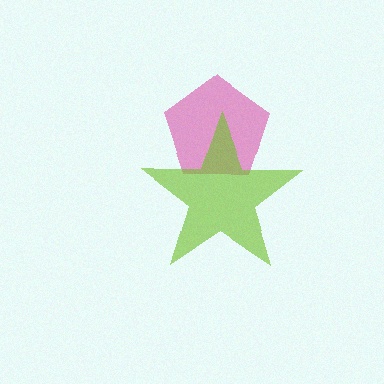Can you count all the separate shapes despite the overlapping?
Yes, there are 2 separate shapes.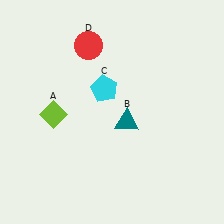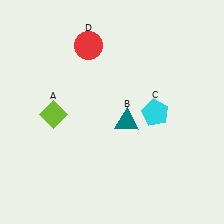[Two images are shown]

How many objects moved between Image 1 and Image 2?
1 object moved between the two images.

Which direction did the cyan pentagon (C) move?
The cyan pentagon (C) moved right.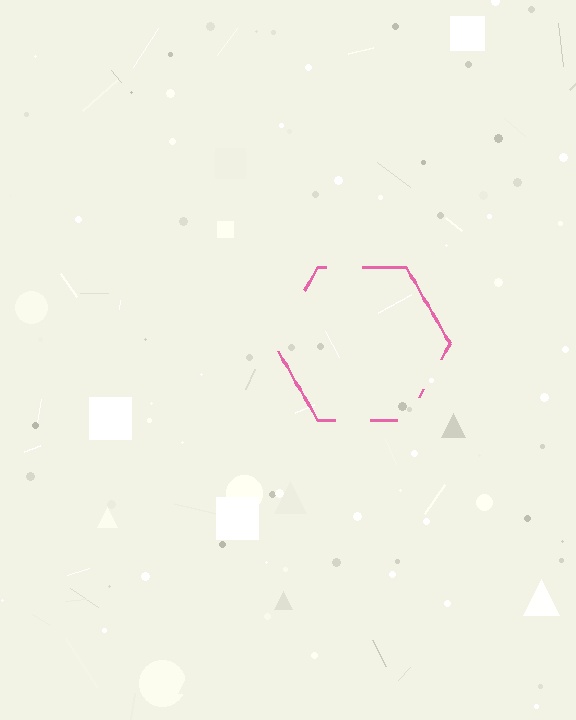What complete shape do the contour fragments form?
The contour fragments form a hexagon.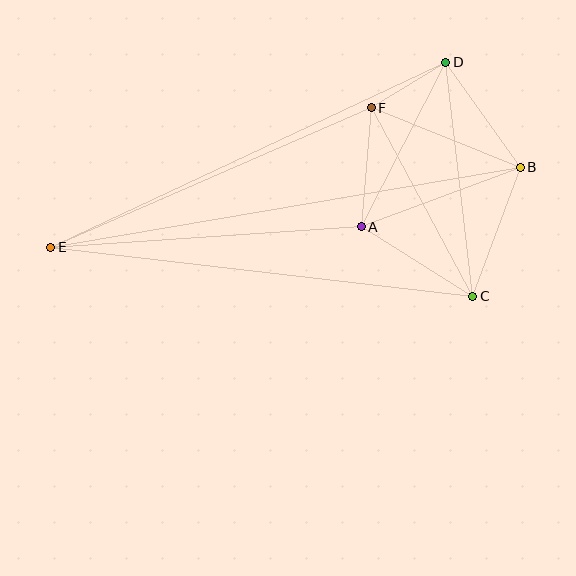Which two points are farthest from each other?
Points B and E are farthest from each other.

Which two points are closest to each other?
Points D and F are closest to each other.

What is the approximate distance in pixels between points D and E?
The distance between D and E is approximately 436 pixels.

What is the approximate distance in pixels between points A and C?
The distance between A and C is approximately 132 pixels.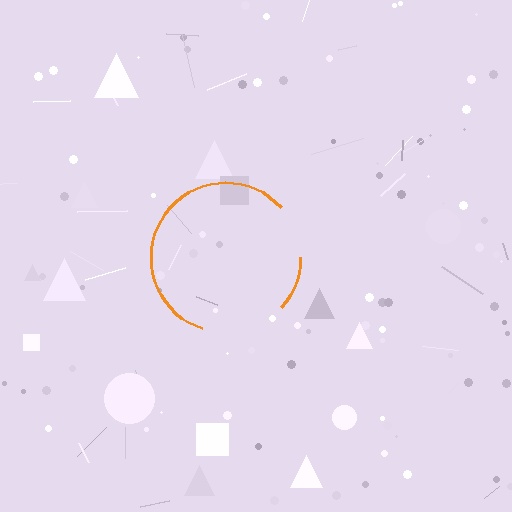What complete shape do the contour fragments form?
The contour fragments form a circle.